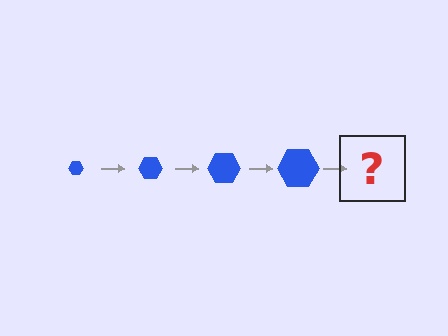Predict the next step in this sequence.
The next step is a blue hexagon, larger than the previous one.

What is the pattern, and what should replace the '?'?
The pattern is that the hexagon gets progressively larger each step. The '?' should be a blue hexagon, larger than the previous one.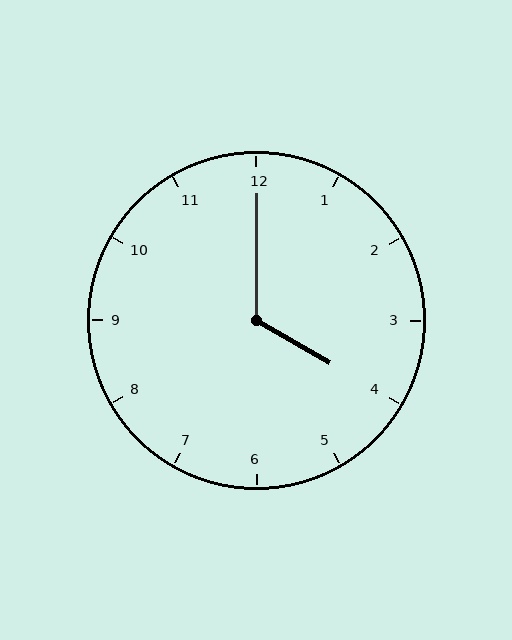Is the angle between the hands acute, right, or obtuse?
It is obtuse.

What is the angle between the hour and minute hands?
Approximately 120 degrees.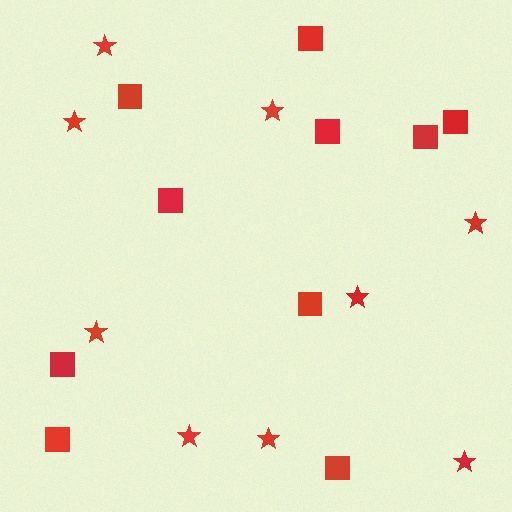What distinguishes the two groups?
There are 2 groups: one group of stars (9) and one group of squares (10).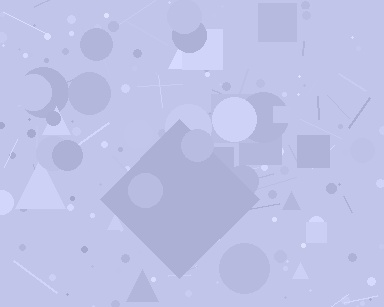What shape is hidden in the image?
A diamond is hidden in the image.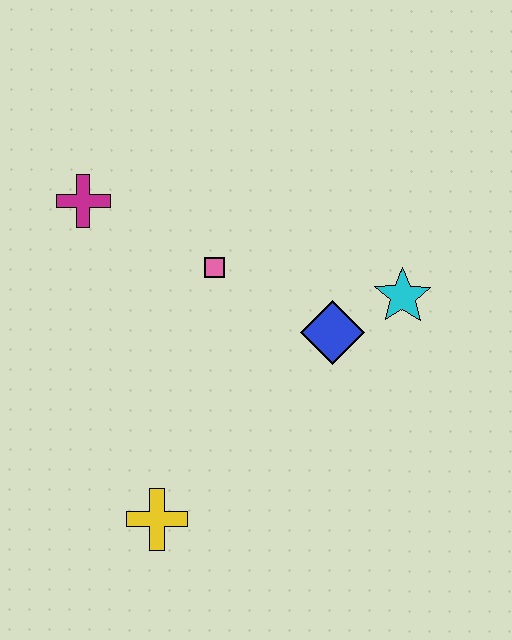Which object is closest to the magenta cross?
The pink square is closest to the magenta cross.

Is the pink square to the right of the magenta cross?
Yes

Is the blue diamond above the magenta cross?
No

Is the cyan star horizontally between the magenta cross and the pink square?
No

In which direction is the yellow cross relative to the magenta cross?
The yellow cross is below the magenta cross.